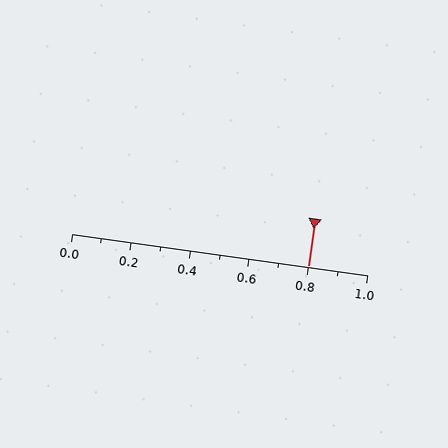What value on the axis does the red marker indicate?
The marker indicates approximately 0.8.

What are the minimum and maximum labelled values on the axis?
The axis runs from 0.0 to 1.0.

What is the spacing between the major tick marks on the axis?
The major ticks are spaced 0.2 apart.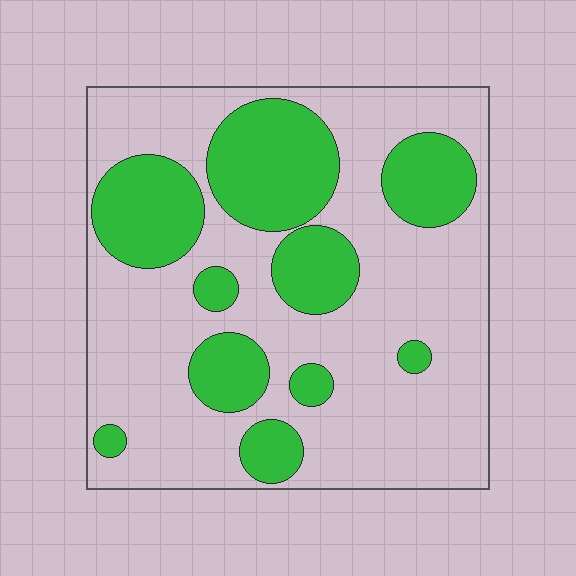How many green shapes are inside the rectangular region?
10.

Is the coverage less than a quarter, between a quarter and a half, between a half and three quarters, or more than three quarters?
Between a quarter and a half.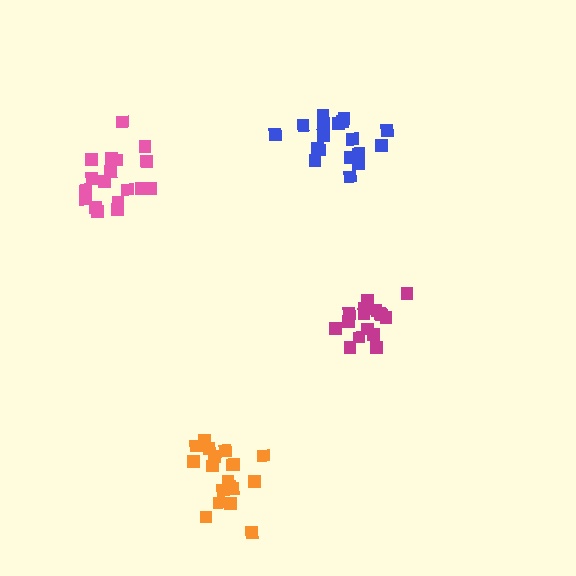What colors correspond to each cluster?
The clusters are colored: orange, blue, magenta, pink.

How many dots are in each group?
Group 1: 19 dots, Group 2: 18 dots, Group 3: 16 dots, Group 4: 20 dots (73 total).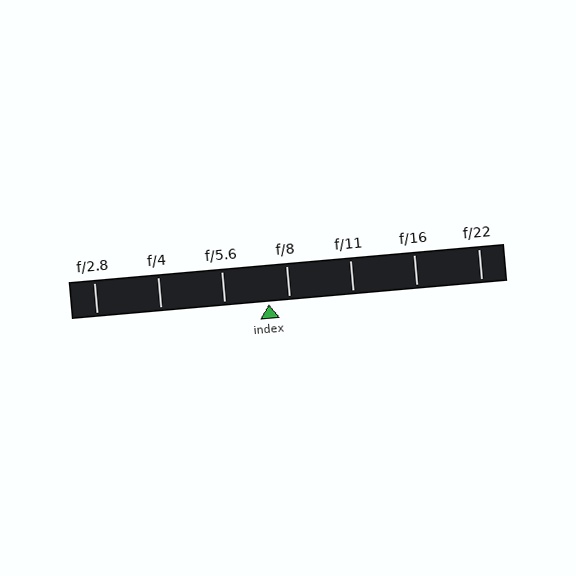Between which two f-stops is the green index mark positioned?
The index mark is between f/5.6 and f/8.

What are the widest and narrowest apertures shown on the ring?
The widest aperture shown is f/2.8 and the narrowest is f/22.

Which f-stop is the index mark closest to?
The index mark is closest to f/8.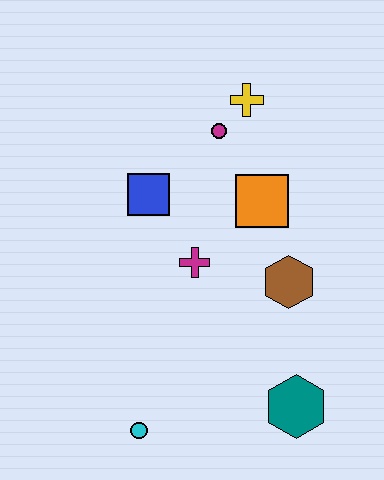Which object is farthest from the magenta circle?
The cyan circle is farthest from the magenta circle.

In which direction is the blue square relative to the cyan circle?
The blue square is above the cyan circle.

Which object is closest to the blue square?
The magenta cross is closest to the blue square.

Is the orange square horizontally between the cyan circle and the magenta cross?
No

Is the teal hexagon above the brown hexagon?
No